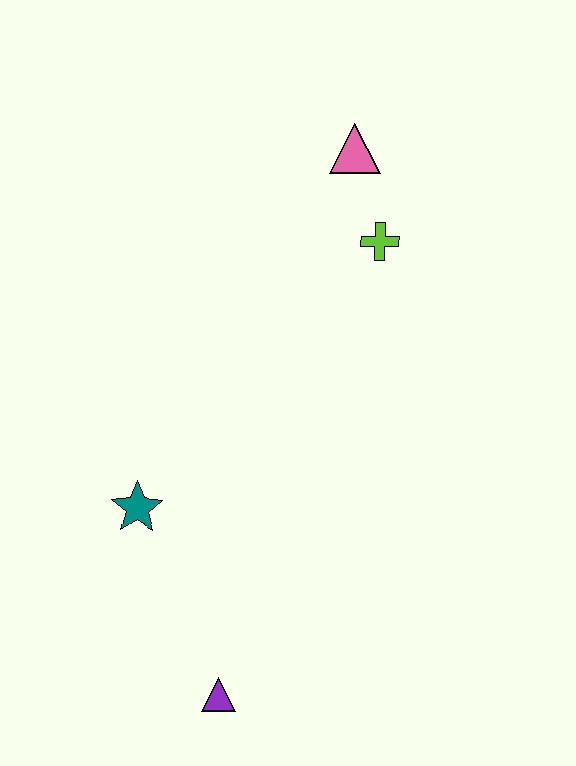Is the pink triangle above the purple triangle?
Yes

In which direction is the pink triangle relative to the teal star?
The pink triangle is above the teal star.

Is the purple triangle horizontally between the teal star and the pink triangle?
Yes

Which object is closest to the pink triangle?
The lime cross is closest to the pink triangle.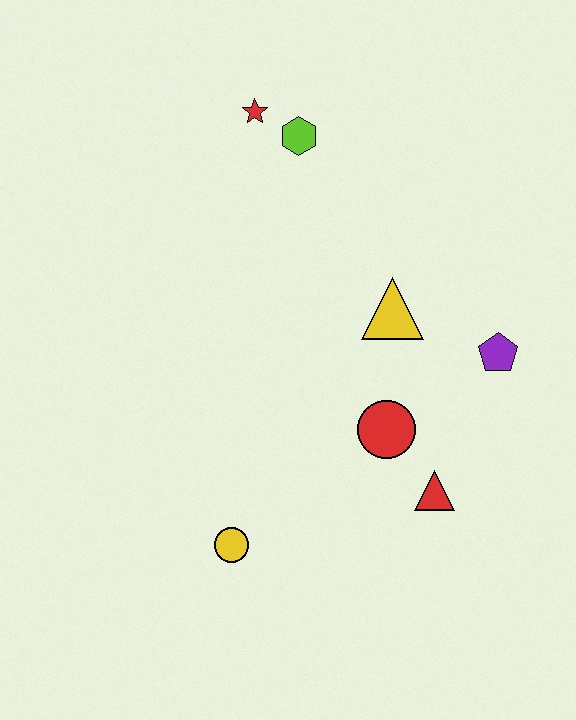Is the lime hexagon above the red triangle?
Yes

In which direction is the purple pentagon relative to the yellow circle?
The purple pentagon is to the right of the yellow circle.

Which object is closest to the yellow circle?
The red circle is closest to the yellow circle.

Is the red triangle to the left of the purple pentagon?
Yes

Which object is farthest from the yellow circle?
The red star is farthest from the yellow circle.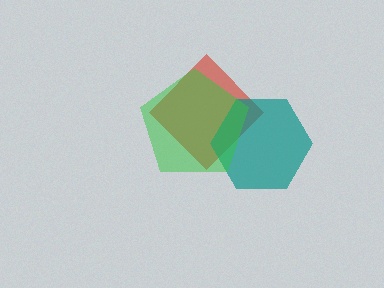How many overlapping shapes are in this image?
There are 3 overlapping shapes in the image.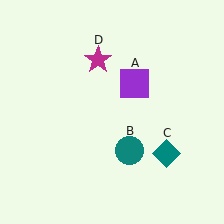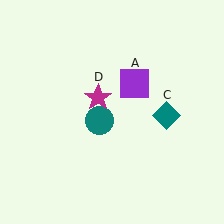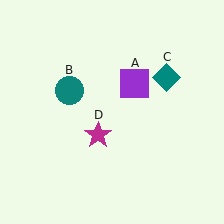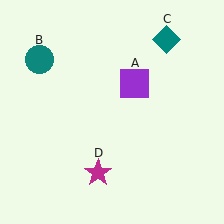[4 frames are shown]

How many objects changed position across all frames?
3 objects changed position: teal circle (object B), teal diamond (object C), magenta star (object D).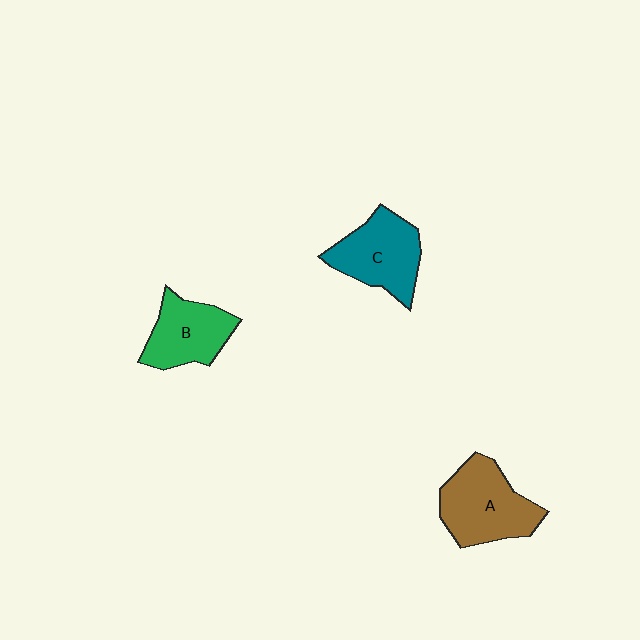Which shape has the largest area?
Shape A (brown).